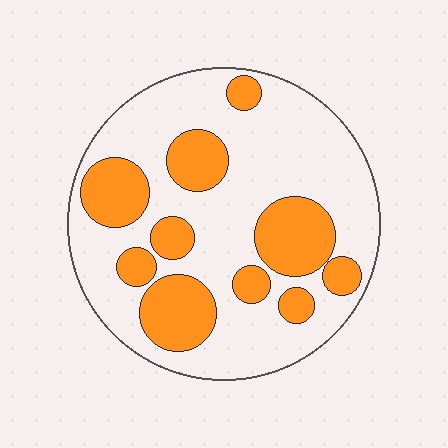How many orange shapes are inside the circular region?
10.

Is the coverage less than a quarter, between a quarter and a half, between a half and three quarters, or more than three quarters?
Between a quarter and a half.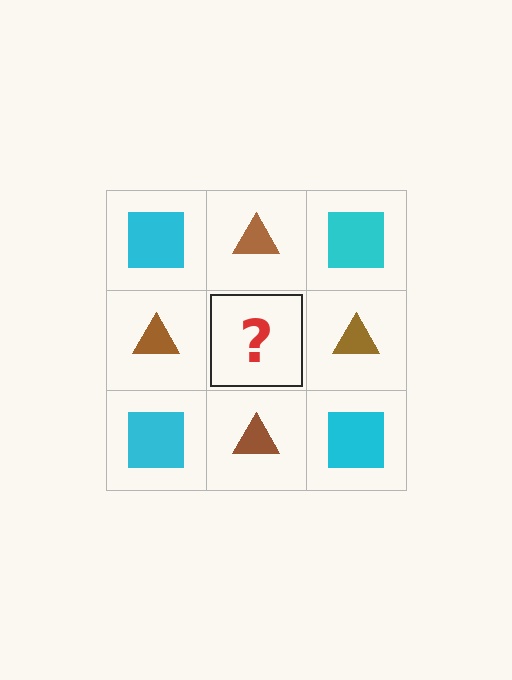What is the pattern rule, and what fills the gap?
The rule is that it alternates cyan square and brown triangle in a checkerboard pattern. The gap should be filled with a cyan square.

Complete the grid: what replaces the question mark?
The question mark should be replaced with a cyan square.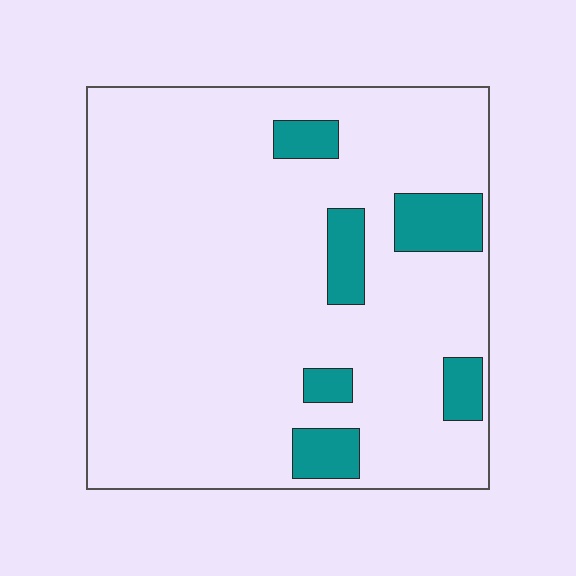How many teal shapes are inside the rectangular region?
6.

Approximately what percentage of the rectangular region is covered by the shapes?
Approximately 10%.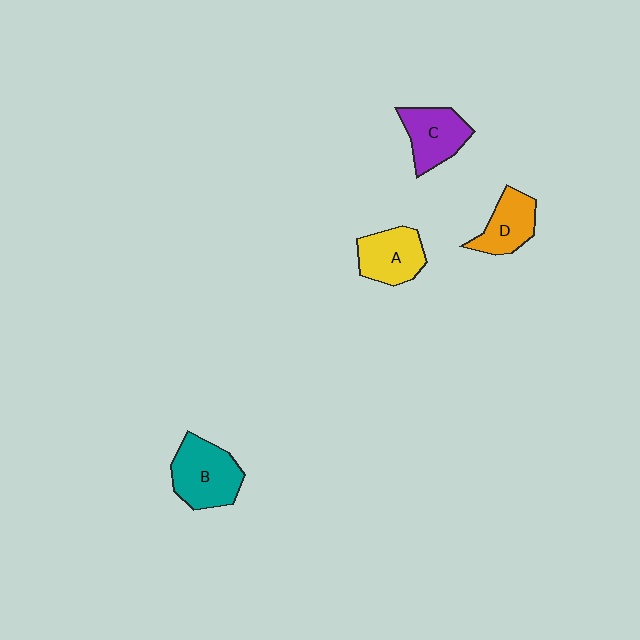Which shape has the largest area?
Shape B (teal).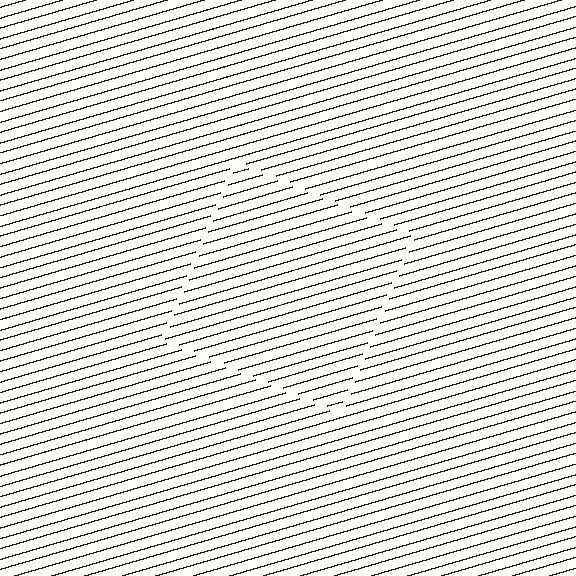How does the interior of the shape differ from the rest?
The interior of the shape contains the same grating, shifted by half a period — the contour is defined by the phase discontinuity where line-ends from the inner and outer gratings abut.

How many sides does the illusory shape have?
4 sides — the line-ends trace a square.